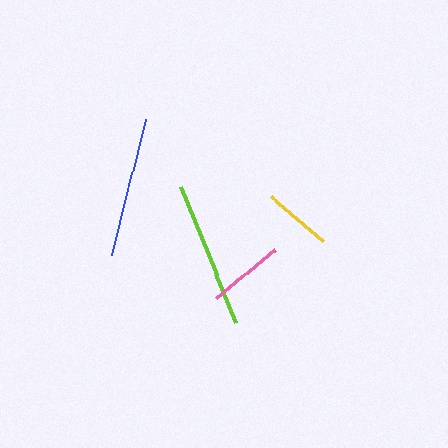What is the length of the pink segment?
The pink segment is approximately 76 pixels long.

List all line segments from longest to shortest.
From longest to shortest: lime, blue, pink, yellow.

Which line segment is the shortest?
The yellow line is the shortest at approximately 68 pixels.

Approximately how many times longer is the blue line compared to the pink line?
The blue line is approximately 1.8 times the length of the pink line.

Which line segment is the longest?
The lime line is the longest at approximately 147 pixels.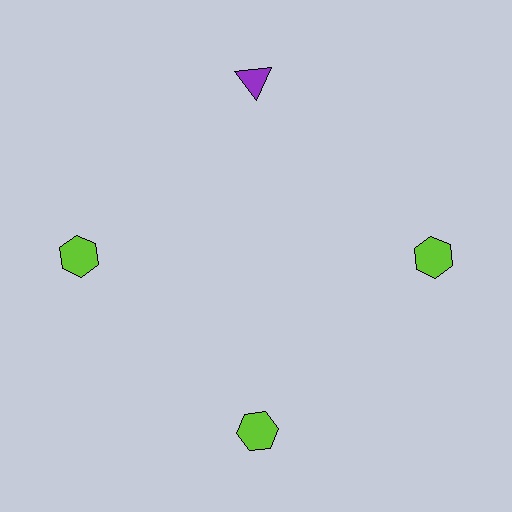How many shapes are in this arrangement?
There are 4 shapes arranged in a ring pattern.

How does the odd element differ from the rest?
It differs in both color (purple instead of lime) and shape (triangle instead of hexagon).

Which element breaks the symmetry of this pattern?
The purple triangle at roughly the 12 o'clock position breaks the symmetry. All other shapes are lime hexagons.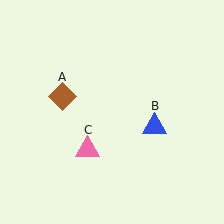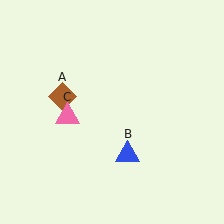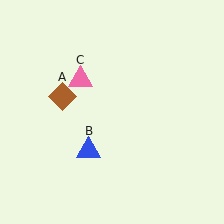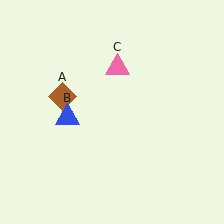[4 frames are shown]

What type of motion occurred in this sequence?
The blue triangle (object B), pink triangle (object C) rotated clockwise around the center of the scene.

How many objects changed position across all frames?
2 objects changed position: blue triangle (object B), pink triangle (object C).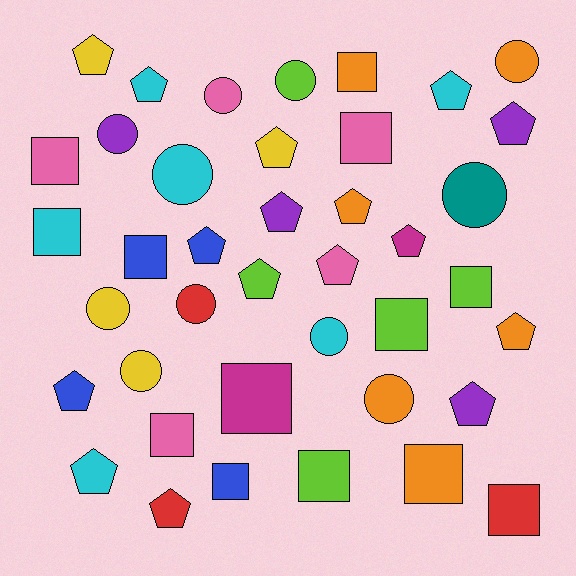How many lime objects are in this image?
There are 5 lime objects.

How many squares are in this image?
There are 13 squares.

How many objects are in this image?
There are 40 objects.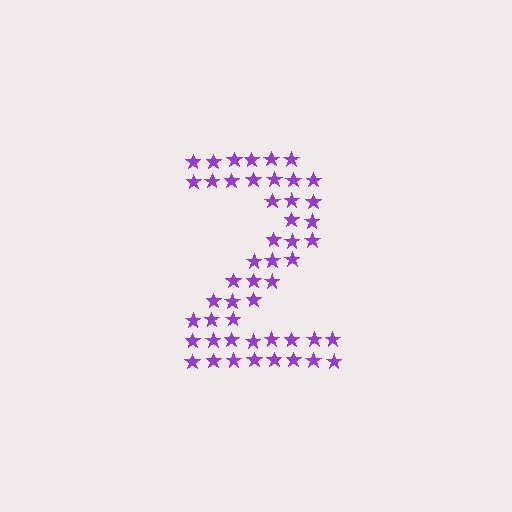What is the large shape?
The large shape is the digit 2.